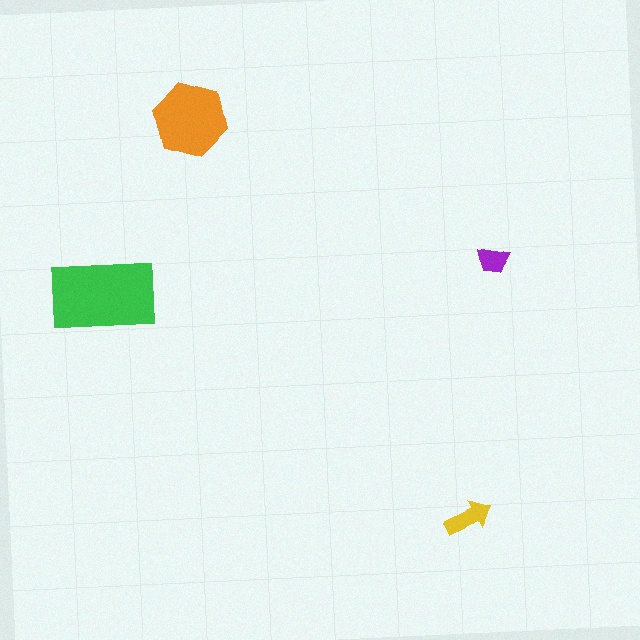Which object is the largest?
The green rectangle.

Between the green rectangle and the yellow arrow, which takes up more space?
The green rectangle.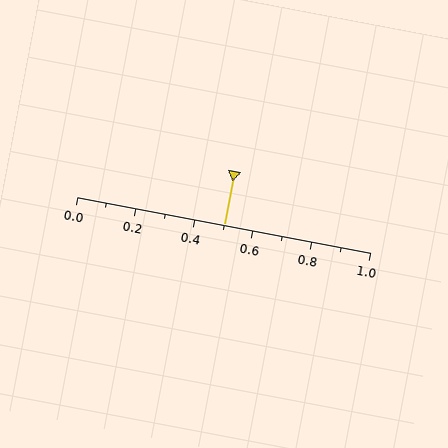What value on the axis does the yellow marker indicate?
The marker indicates approximately 0.5.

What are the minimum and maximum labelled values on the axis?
The axis runs from 0.0 to 1.0.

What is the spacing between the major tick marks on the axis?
The major ticks are spaced 0.2 apart.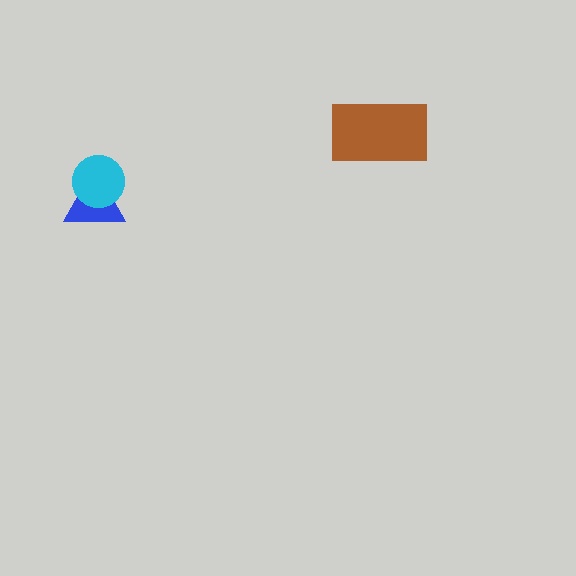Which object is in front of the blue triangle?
The cyan circle is in front of the blue triangle.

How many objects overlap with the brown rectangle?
0 objects overlap with the brown rectangle.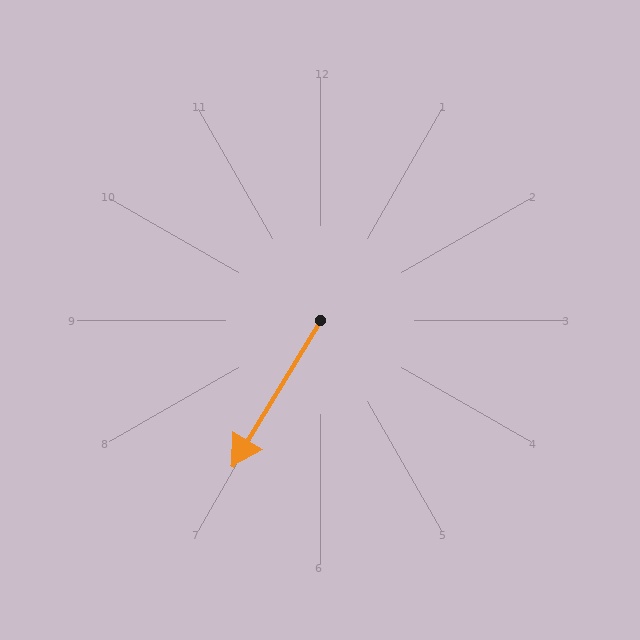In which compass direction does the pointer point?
Southwest.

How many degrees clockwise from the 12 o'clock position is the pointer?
Approximately 211 degrees.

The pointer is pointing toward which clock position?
Roughly 7 o'clock.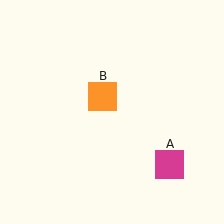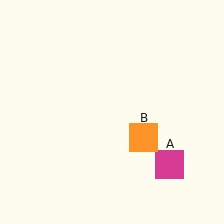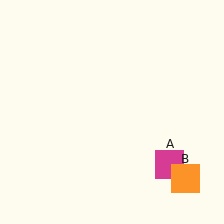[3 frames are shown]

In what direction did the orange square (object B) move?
The orange square (object B) moved down and to the right.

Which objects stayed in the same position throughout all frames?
Magenta square (object A) remained stationary.